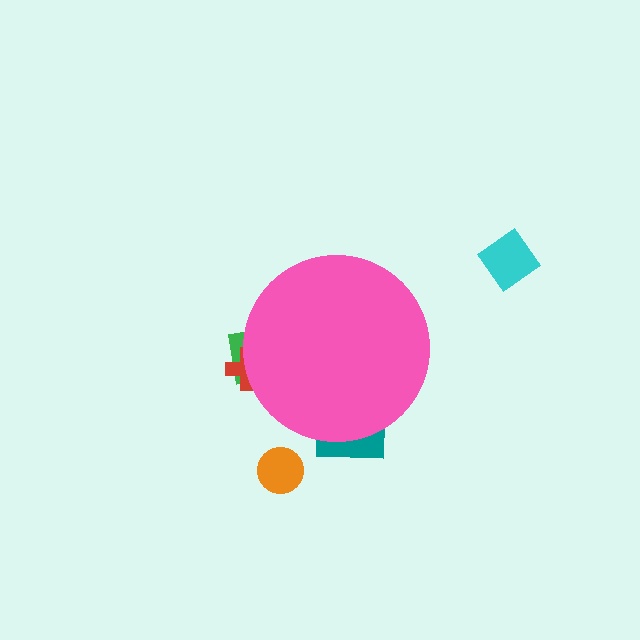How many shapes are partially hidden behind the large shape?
3 shapes are partially hidden.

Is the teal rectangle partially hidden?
Yes, the teal rectangle is partially hidden behind the pink circle.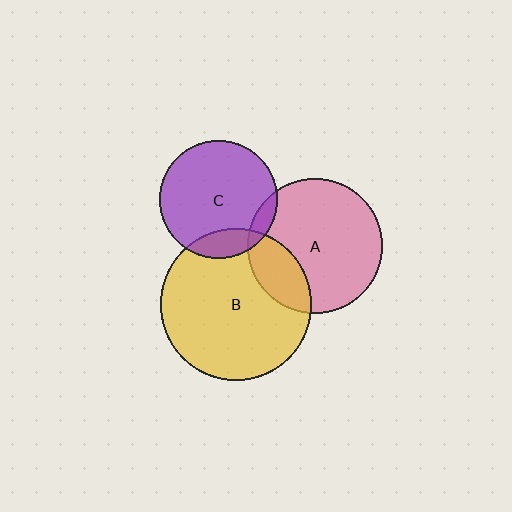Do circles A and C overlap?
Yes.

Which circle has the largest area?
Circle B (yellow).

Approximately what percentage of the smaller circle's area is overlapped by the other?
Approximately 10%.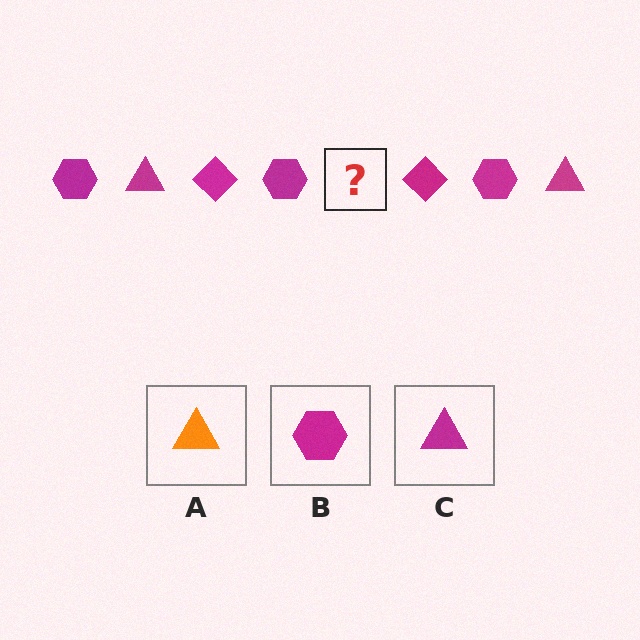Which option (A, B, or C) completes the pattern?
C.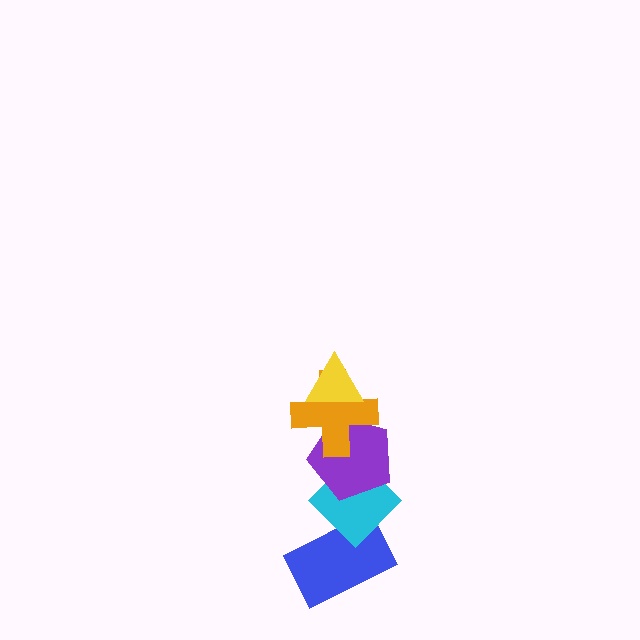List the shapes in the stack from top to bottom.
From top to bottom: the yellow triangle, the orange cross, the purple pentagon, the cyan diamond, the blue rectangle.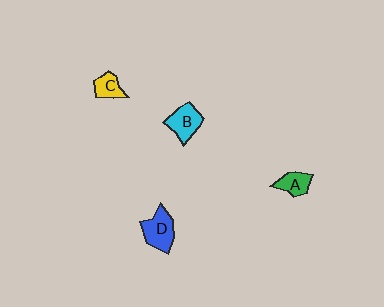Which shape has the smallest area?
Shape C (yellow).